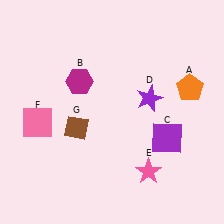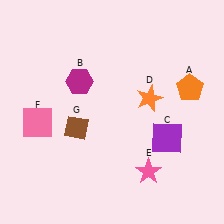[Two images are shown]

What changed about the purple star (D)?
In Image 1, D is purple. In Image 2, it changed to orange.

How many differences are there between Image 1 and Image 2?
There is 1 difference between the two images.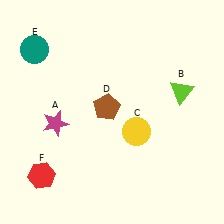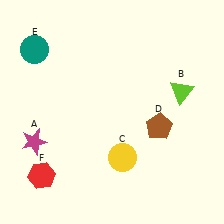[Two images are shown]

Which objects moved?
The objects that moved are: the magenta star (A), the yellow circle (C), the brown pentagon (D).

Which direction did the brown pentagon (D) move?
The brown pentagon (D) moved right.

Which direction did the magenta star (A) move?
The magenta star (A) moved left.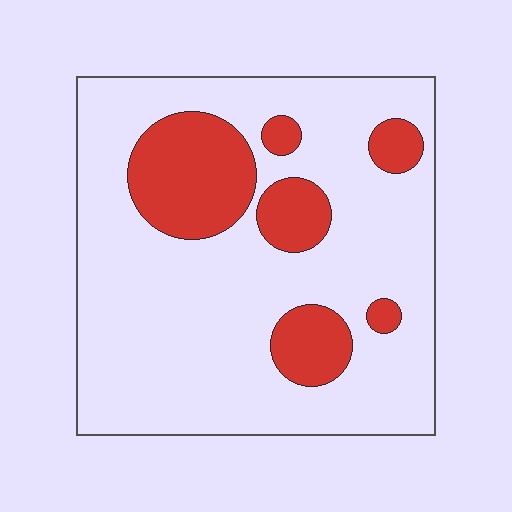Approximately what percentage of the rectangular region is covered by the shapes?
Approximately 20%.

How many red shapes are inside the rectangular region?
6.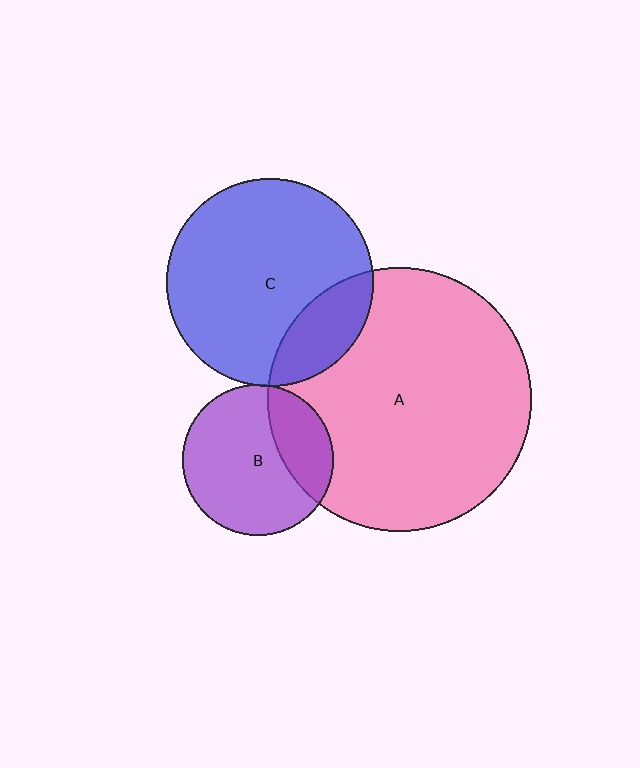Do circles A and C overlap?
Yes.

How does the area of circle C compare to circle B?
Approximately 1.9 times.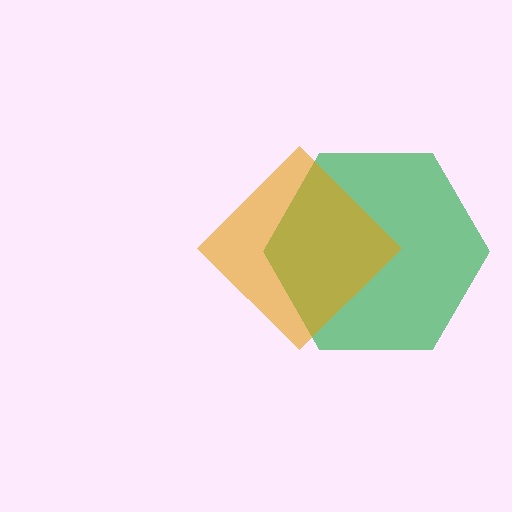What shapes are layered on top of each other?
The layered shapes are: a green hexagon, an orange diamond.